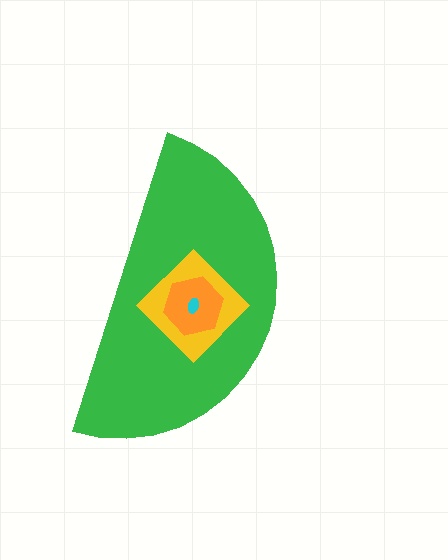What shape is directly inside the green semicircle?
The yellow diamond.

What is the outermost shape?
The green semicircle.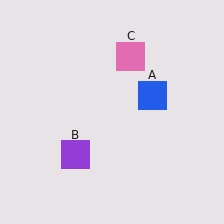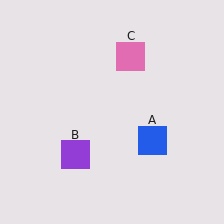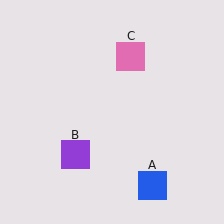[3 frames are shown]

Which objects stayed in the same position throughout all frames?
Purple square (object B) and pink square (object C) remained stationary.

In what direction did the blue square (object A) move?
The blue square (object A) moved down.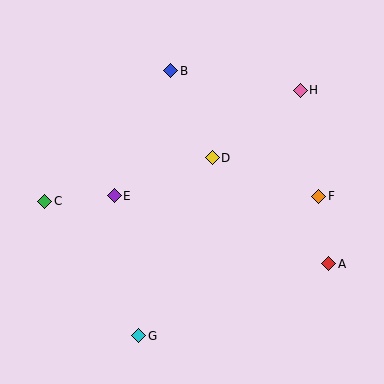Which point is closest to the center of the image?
Point D at (212, 158) is closest to the center.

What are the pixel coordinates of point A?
Point A is at (329, 264).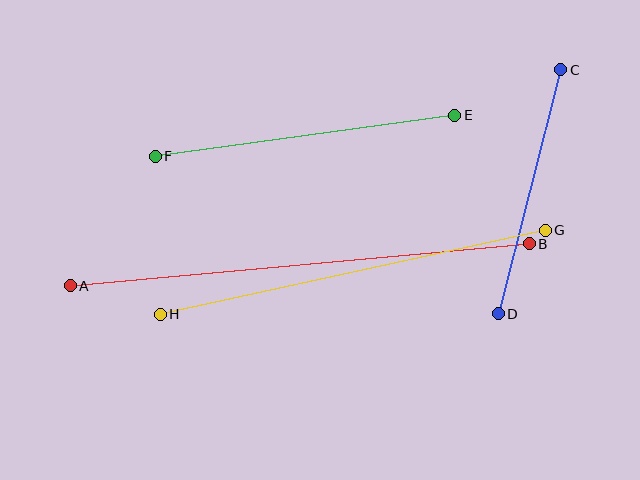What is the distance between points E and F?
The distance is approximately 302 pixels.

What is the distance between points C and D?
The distance is approximately 252 pixels.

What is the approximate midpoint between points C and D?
The midpoint is at approximately (530, 192) pixels.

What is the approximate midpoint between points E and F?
The midpoint is at approximately (305, 136) pixels.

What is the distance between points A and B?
The distance is approximately 461 pixels.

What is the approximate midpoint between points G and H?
The midpoint is at approximately (353, 272) pixels.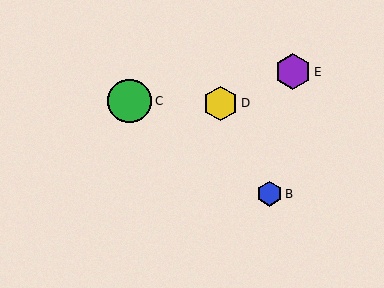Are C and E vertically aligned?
No, C is at x≈130 and E is at x≈293.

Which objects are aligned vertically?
Objects A, C are aligned vertically.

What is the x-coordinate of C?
Object C is at x≈130.